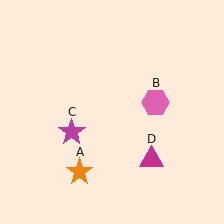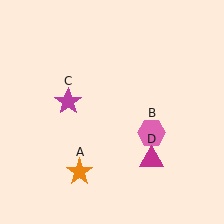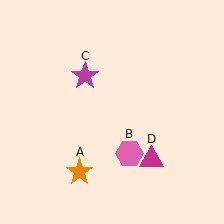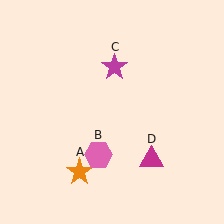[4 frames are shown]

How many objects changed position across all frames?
2 objects changed position: pink hexagon (object B), magenta star (object C).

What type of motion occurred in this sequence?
The pink hexagon (object B), magenta star (object C) rotated clockwise around the center of the scene.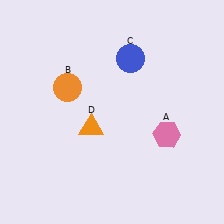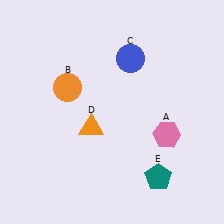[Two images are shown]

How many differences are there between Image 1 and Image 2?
There is 1 difference between the two images.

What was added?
A teal pentagon (E) was added in Image 2.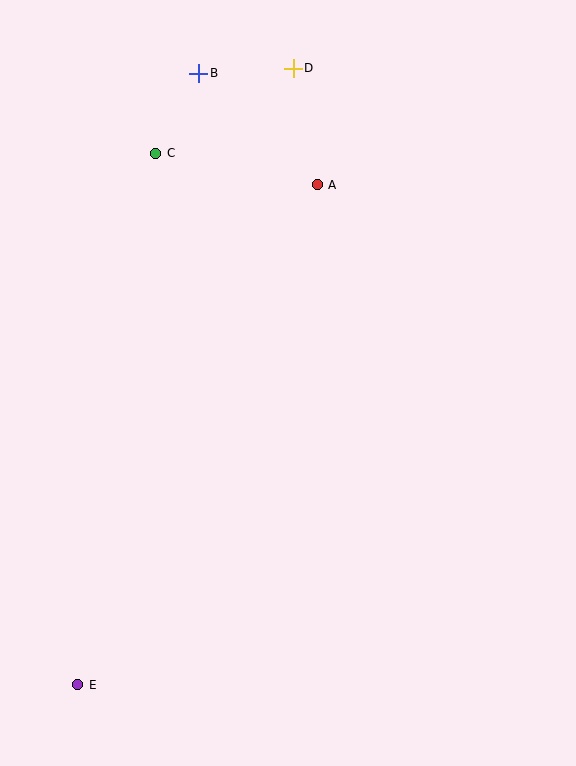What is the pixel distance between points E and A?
The distance between E and A is 554 pixels.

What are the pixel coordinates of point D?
Point D is at (293, 68).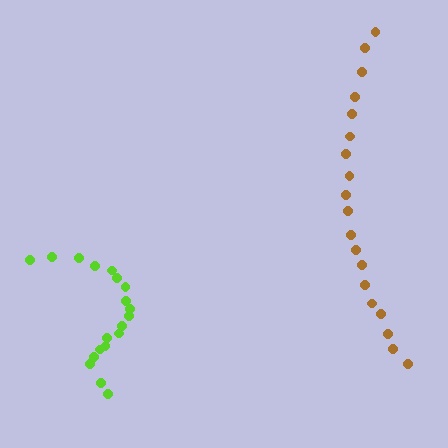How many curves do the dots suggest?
There are 2 distinct paths.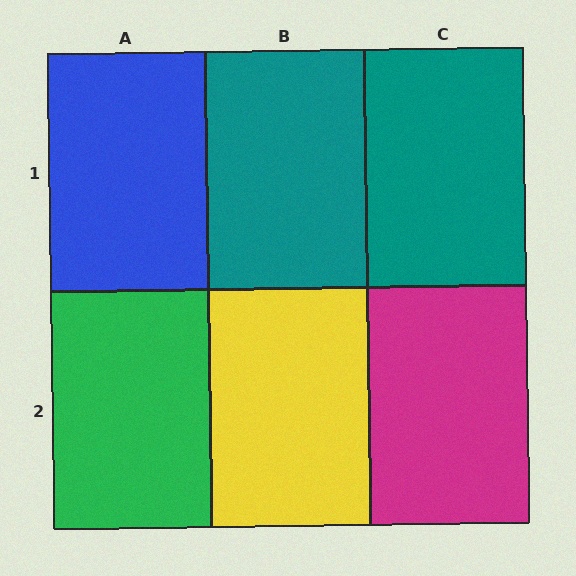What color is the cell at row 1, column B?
Teal.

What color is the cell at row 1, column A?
Blue.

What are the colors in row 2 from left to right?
Green, yellow, magenta.